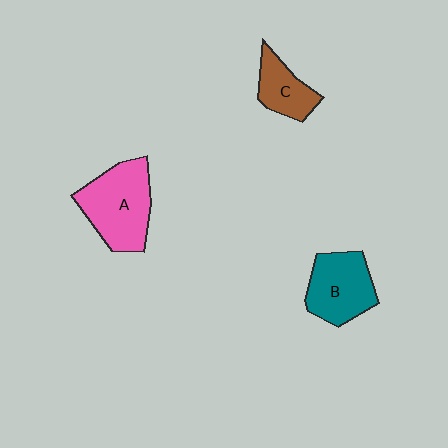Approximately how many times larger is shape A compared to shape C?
Approximately 1.9 times.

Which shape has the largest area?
Shape A (pink).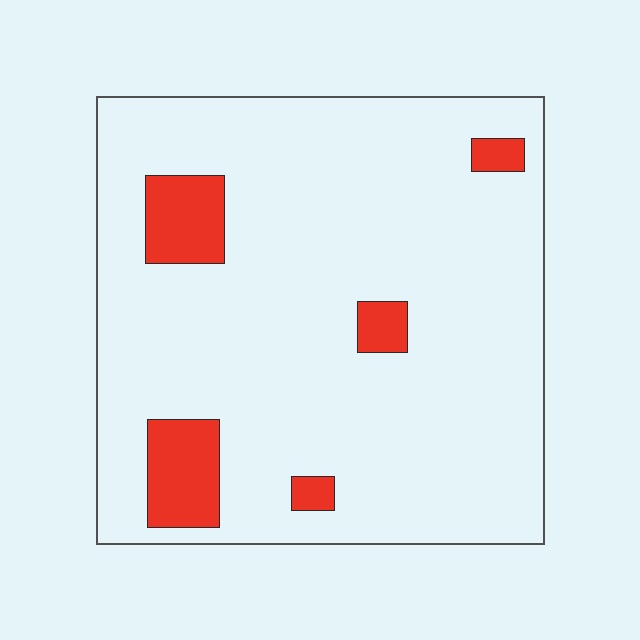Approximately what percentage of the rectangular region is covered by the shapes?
Approximately 10%.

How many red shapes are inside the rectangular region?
5.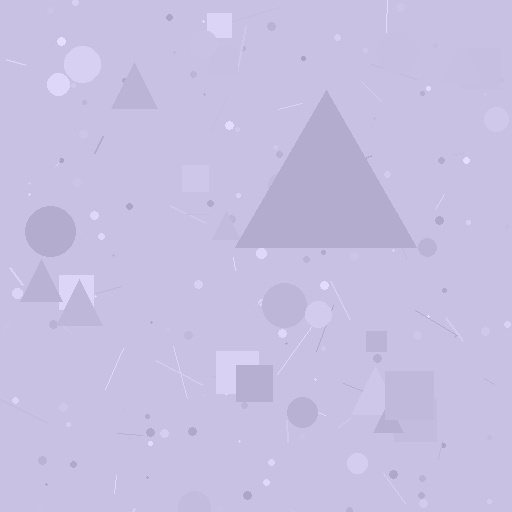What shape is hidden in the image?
A triangle is hidden in the image.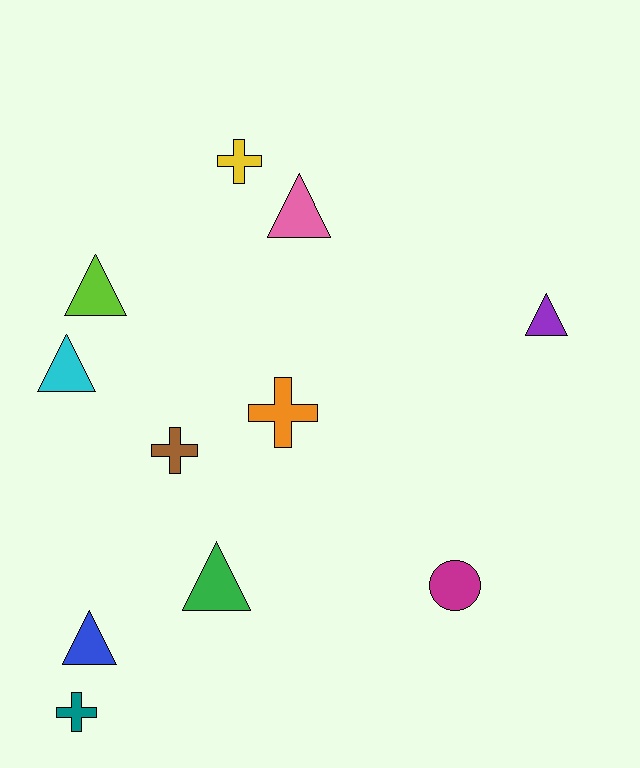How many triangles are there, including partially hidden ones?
There are 6 triangles.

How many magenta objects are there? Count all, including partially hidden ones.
There is 1 magenta object.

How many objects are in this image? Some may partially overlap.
There are 11 objects.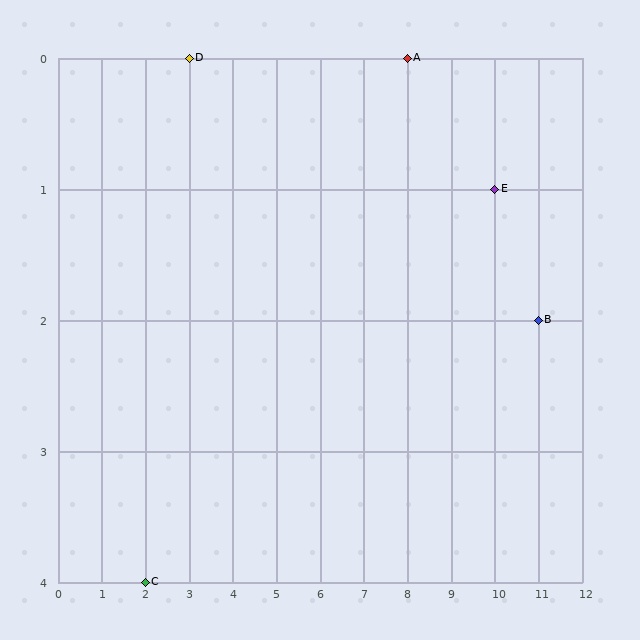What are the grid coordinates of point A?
Point A is at grid coordinates (8, 0).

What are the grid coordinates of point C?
Point C is at grid coordinates (2, 4).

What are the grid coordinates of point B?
Point B is at grid coordinates (11, 2).